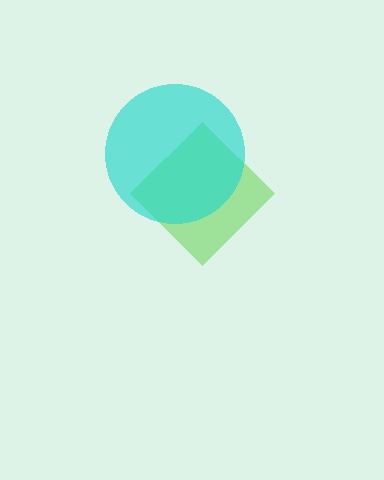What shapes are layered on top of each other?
The layered shapes are: a lime diamond, a cyan circle.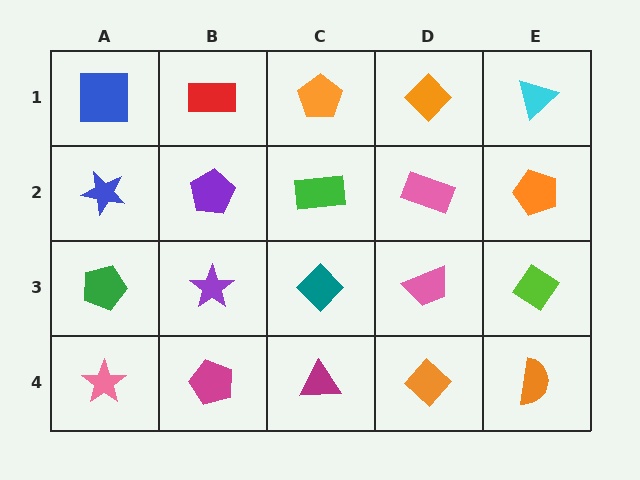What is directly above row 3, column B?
A purple pentagon.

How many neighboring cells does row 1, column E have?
2.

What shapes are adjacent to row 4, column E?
A lime diamond (row 3, column E), an orange diamond (row 4, column D).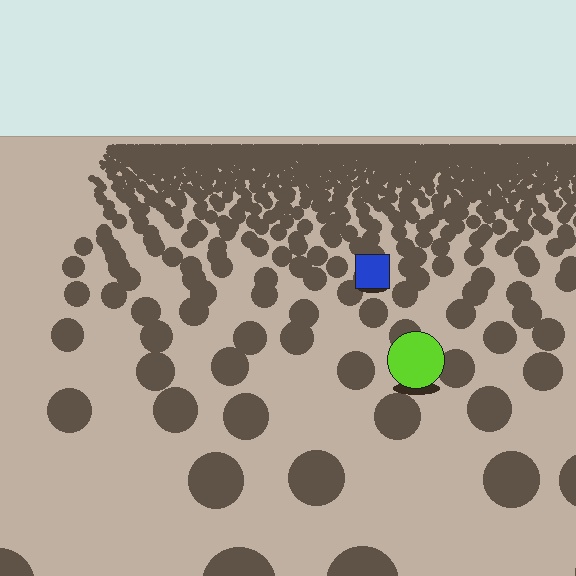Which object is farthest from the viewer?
The blue square is farthest from the viewer. It appears smaller and the ground texture around it is denser.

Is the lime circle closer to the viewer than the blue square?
Yes. The lime circle is closer — you can tell from the texture gradient: the ground texture is coarser near it.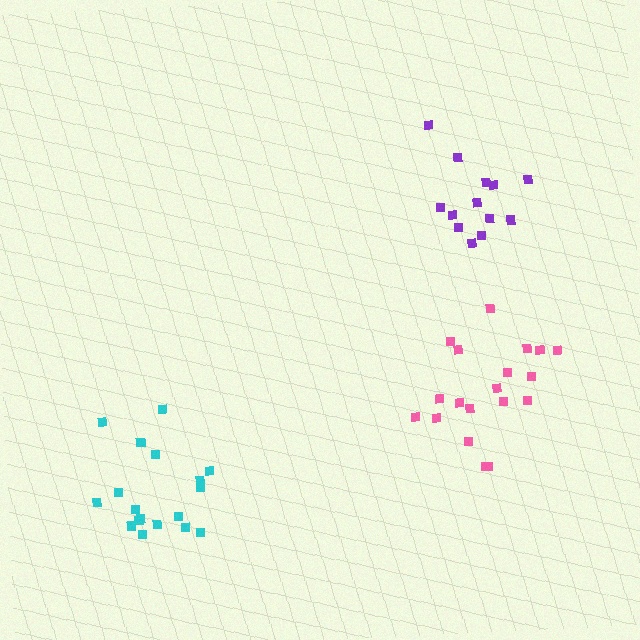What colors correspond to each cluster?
The clusters are colored: cyan, purple, pink.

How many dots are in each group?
Group 1: 18 dots, Group 2: 13 dots, Group 3: 19 dots (50 total).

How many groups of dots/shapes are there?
There are 3 groups.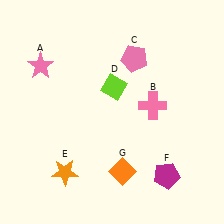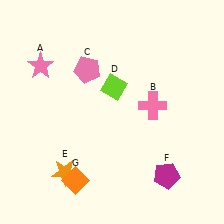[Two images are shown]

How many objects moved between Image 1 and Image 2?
2 objects moved between the two images.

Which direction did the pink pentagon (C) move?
The pink pentagon (C) moved left.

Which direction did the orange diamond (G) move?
The orange diamond (G) moved left.